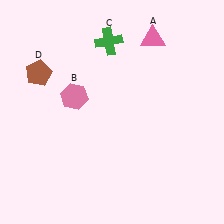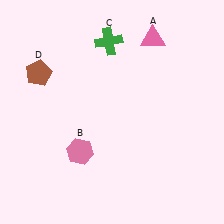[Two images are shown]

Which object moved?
The pink hexagon (B) moved down.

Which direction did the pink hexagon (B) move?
The pink hexagon (B) moved down.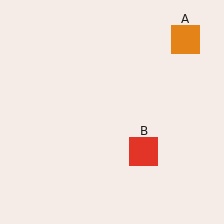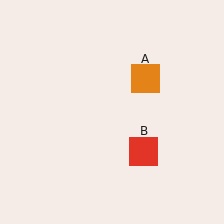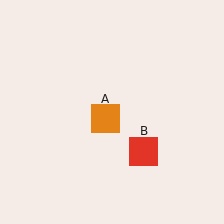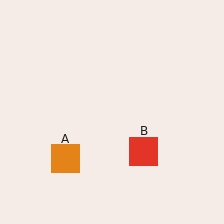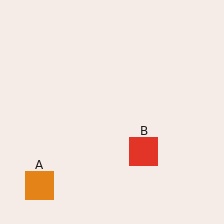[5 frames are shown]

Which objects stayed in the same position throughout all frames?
Red square (object B) remained stationary.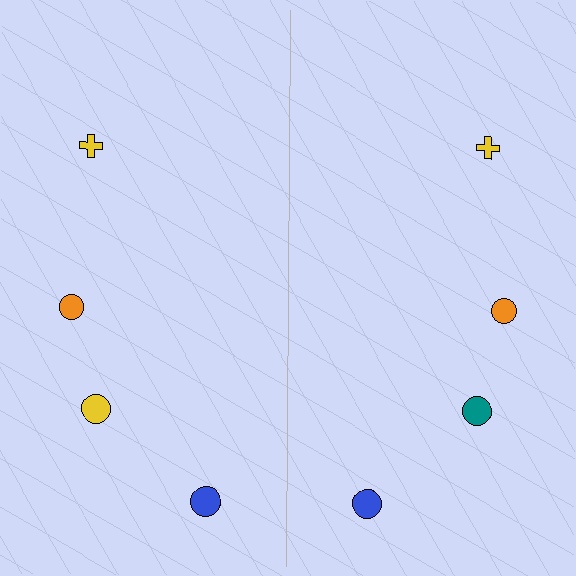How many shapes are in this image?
There are 8 shapes in this image.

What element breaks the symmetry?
The teal circle on the right side breaks the symmetry — its mirror counterpart is yellow.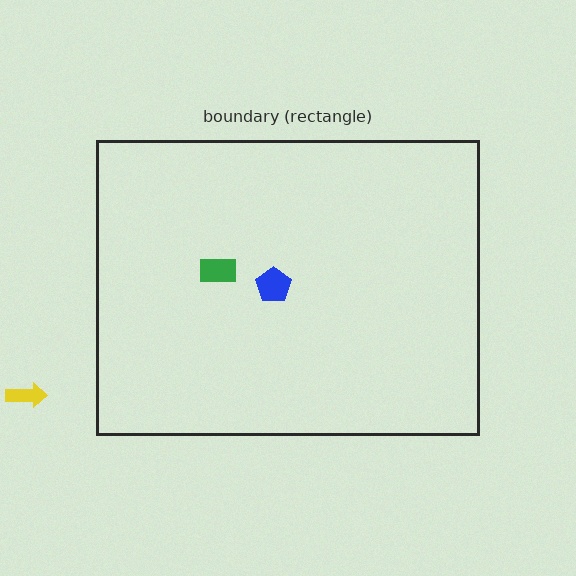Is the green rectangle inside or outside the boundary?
Inside.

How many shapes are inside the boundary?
2 inside, 1 outside.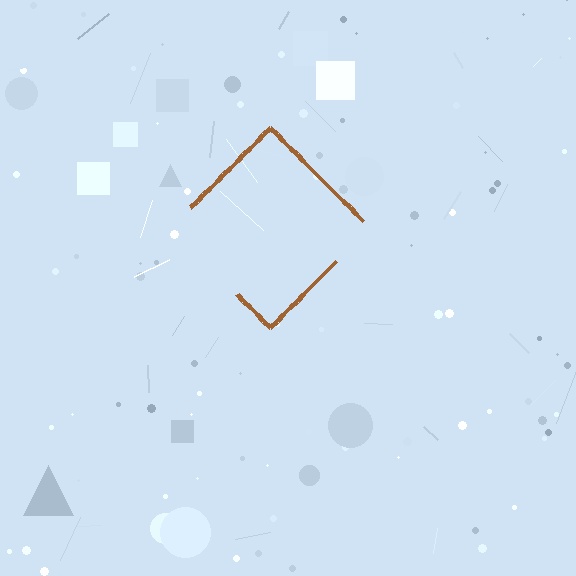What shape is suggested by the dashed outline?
The dashed outline suggests a diamond.